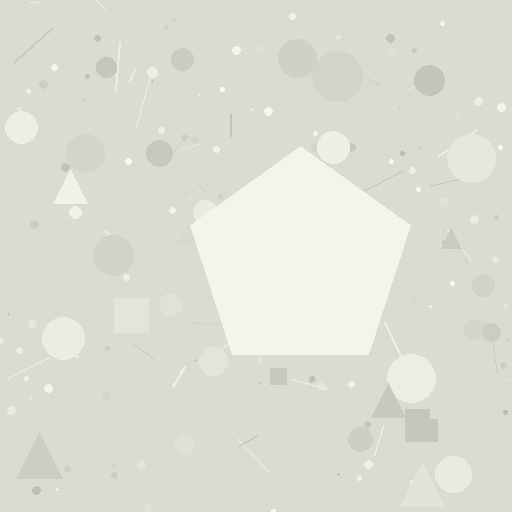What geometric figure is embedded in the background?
A pentagon is embedded in the background.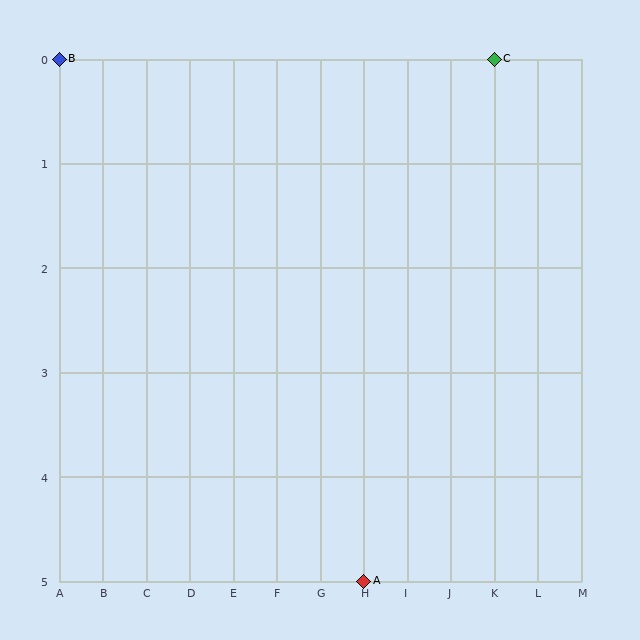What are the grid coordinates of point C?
Point C is at grid coordinates (K, 0).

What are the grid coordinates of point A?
Point A is at grid coordinates (H, 5).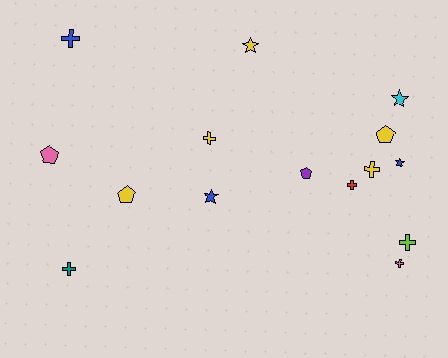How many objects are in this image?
There are 15 objects.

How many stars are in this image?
There are 4 stars.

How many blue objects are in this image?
There are 3 blue objects.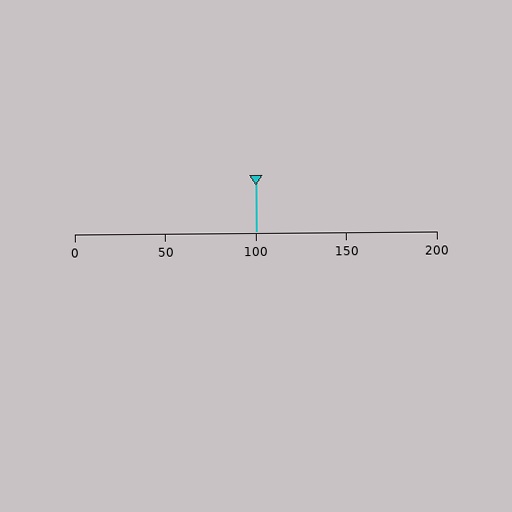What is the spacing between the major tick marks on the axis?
The major ticks are spaced 50 apart.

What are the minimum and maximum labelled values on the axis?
The axis runs from 0 to 200.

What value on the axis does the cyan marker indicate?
The marker indicates approximately 100.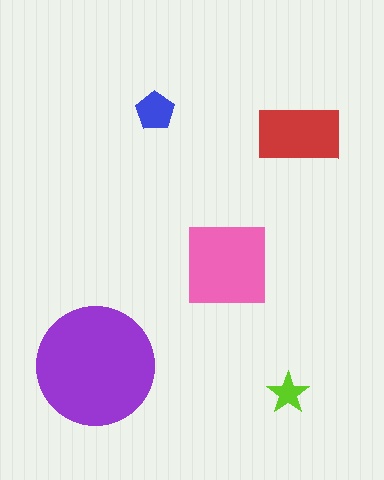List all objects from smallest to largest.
The lime star, the blue pentagon, the red rectangle, the pink square, the purple circle.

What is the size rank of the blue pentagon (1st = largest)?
4th.